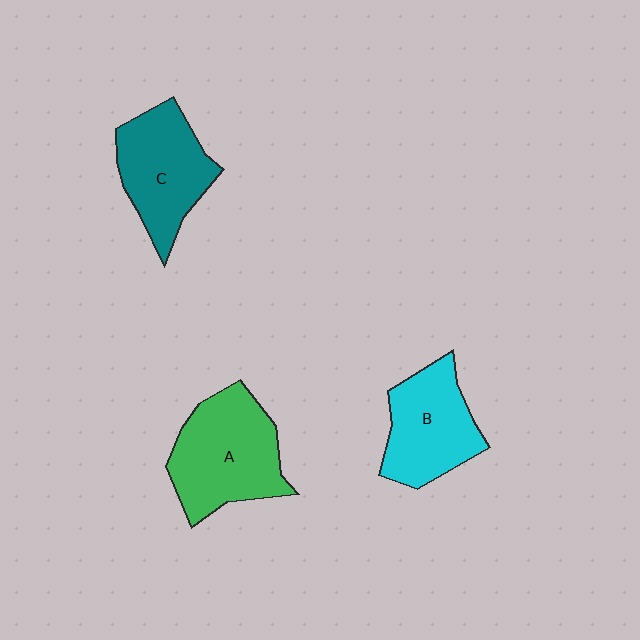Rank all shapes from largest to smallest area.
From largest to smallest: A (green), C (teal), B (cyan).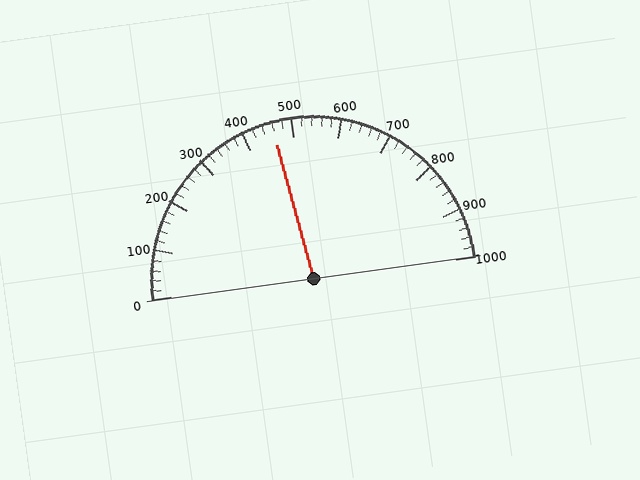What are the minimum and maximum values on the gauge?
The gauge ranges from 0 to 1000.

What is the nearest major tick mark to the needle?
The nearest major tick mark is 500.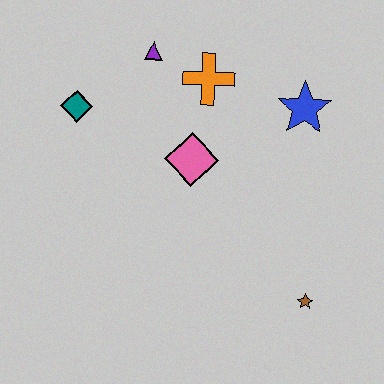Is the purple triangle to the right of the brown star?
No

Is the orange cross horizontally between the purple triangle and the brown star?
Yes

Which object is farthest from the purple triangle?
The brown star is farthest from the purple triangle.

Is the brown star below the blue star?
Yes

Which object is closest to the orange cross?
The purple triangle is closest to the orange cross.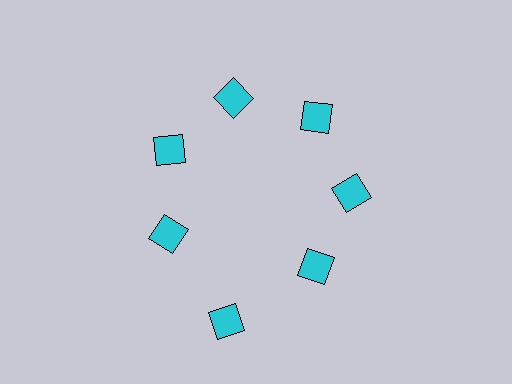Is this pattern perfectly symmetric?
No. The 7 cyan diamonds are arranged in a ring, but one element near the 6 o'clock position is pushed outward from the center, breaking the 7-fold rotational symmetry.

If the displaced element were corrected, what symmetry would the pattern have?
It would have 7-fold rotational symmetry — the pattern would map onto itself every 51 degrees.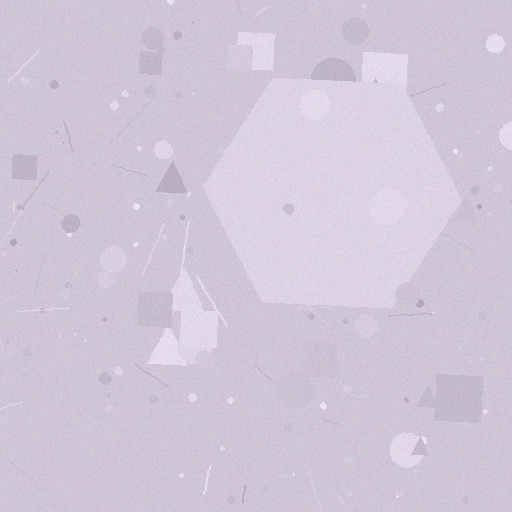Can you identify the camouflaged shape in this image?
The camouflaged shape is a hexagon.